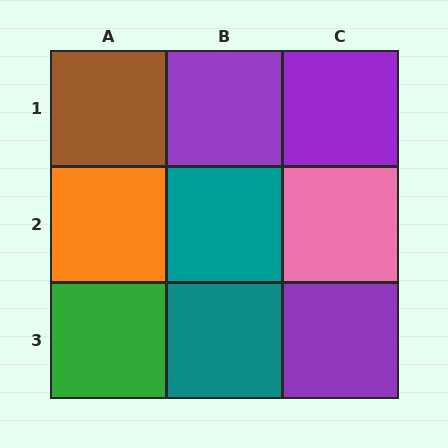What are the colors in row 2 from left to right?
Orange, teal, pink.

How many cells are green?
1 cell is green.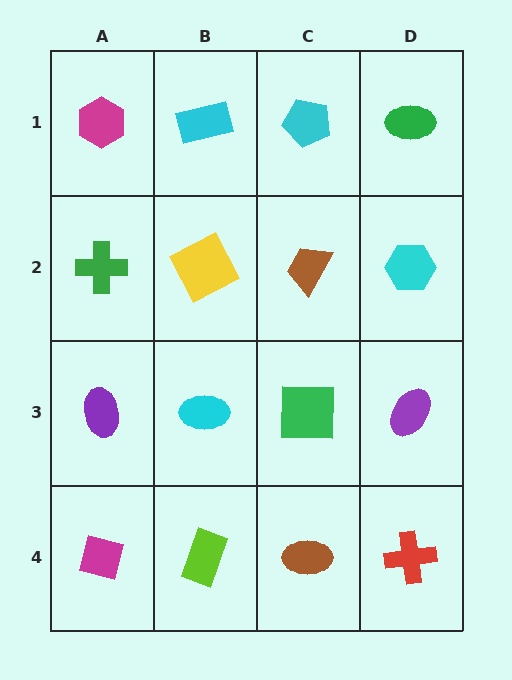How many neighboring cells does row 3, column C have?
4.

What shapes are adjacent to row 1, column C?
A brown trapezoid (row 2, column C), a cyan rectangle (row 1, column B), a green ellipse (row 1, column D).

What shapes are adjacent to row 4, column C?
A green square (row 3, column C), a lime rectangle (row 4, column B), a red cross (row 4, column D).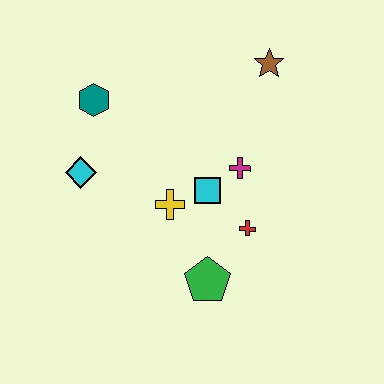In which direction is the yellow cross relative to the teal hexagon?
The yellow cross is below the teal hexagon.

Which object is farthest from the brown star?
The green pentagon is farthest from the brown star.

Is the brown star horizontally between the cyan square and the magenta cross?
No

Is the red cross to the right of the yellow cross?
Yes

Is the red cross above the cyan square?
No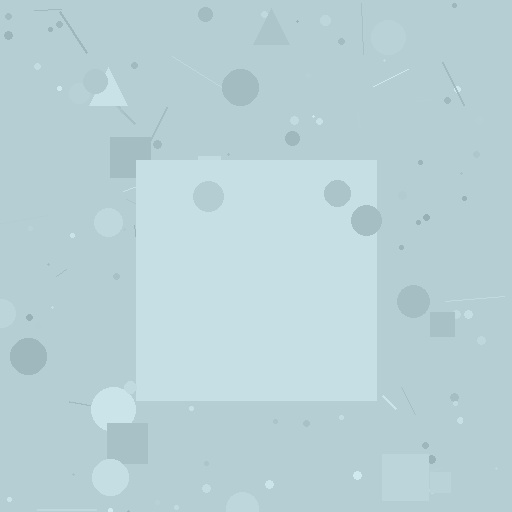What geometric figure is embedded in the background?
A square is embedded in the background.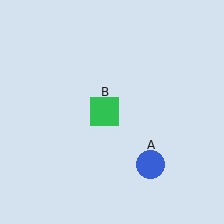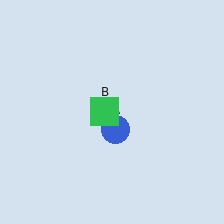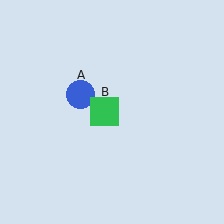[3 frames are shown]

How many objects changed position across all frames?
1 object changed position: blue circle (object A).